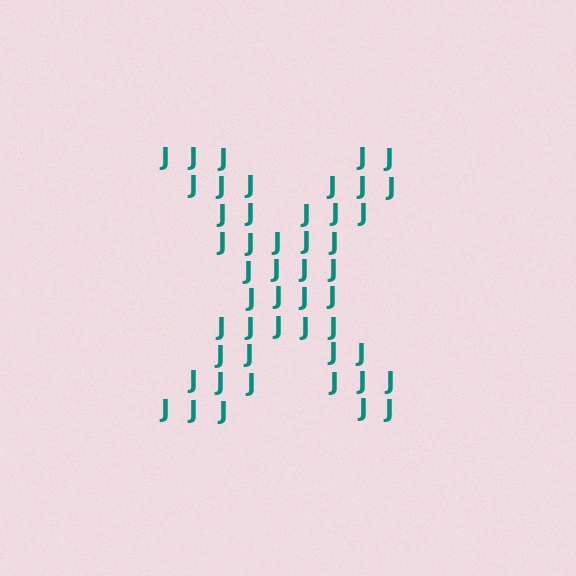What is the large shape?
The large shape is the letter X.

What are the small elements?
The small elements are letter J's.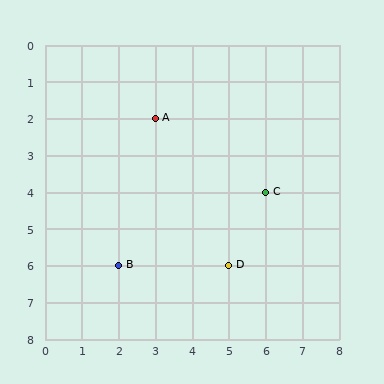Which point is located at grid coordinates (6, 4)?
Point C is at (6, 4).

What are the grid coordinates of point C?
Point C is at grid coordinates (6, 4).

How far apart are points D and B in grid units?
Points D and B are 3 columns apart.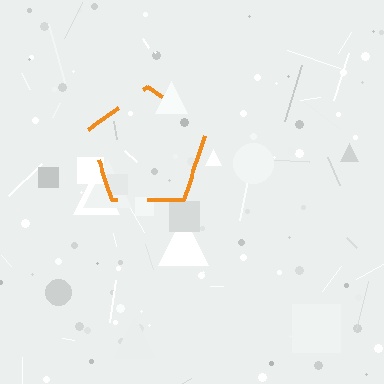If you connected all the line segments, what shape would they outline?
They would outline a pentagon.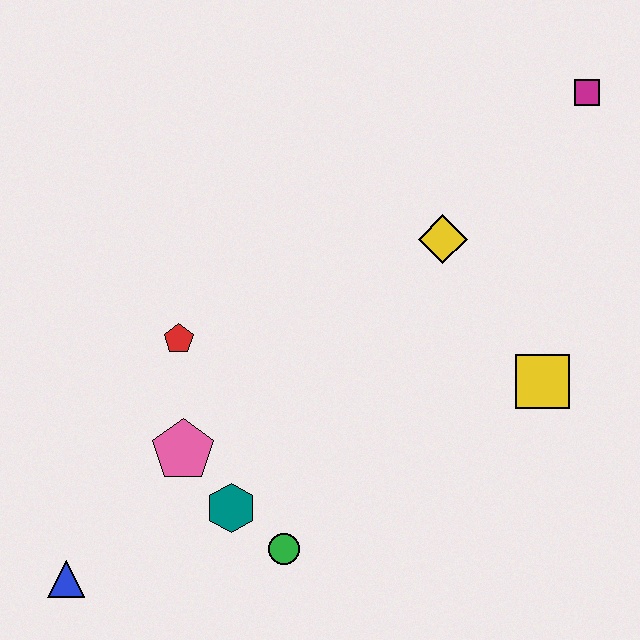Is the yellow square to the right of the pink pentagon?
Yes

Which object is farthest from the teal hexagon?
The magenta square is farthest from the teal hexagon.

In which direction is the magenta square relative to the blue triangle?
The magenta square is to the right of the blue triangle.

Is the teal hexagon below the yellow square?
Yes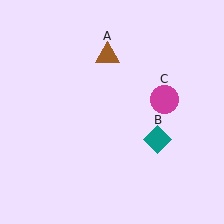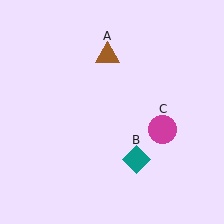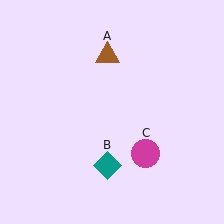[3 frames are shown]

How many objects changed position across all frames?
2 objects changed position: teal diamond (object B), magenta circle (object C).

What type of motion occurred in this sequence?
The teal diamond (object B), magenta circle (object C) rotated clockwise around the center of the scene.